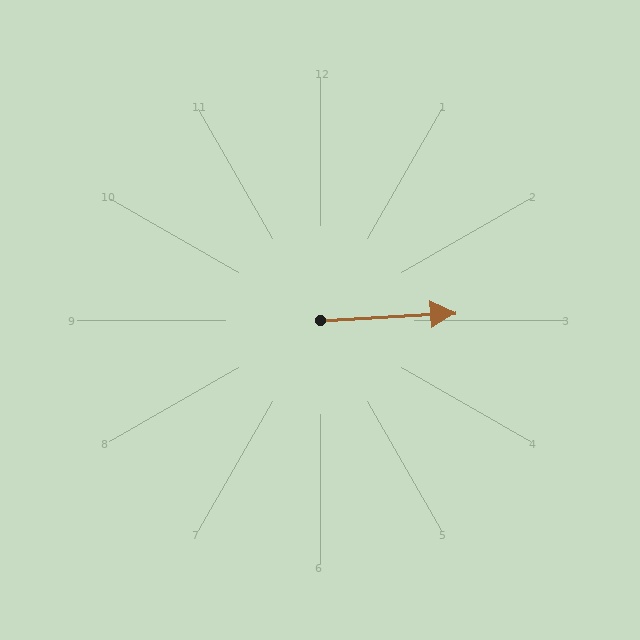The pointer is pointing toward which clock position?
Roughly 3 o'clock.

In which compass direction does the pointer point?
East.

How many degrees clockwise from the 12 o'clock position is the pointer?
Approximately 87 degrees.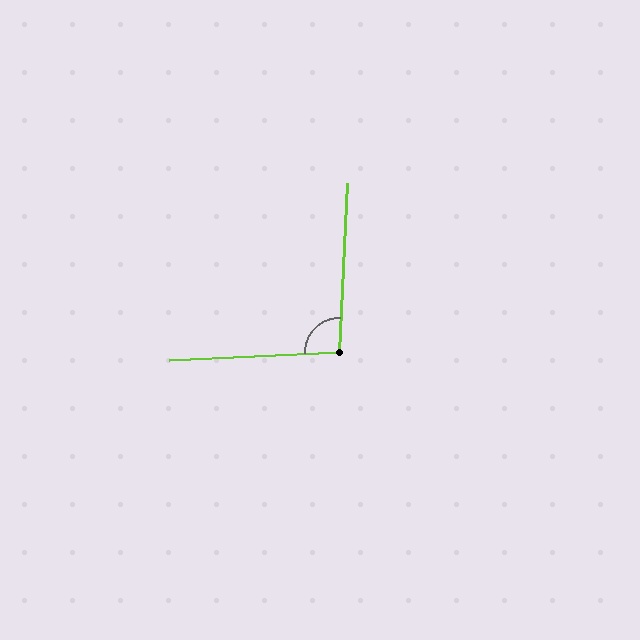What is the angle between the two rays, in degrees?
Approximately 95 degrees.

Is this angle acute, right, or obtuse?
It is obtuse.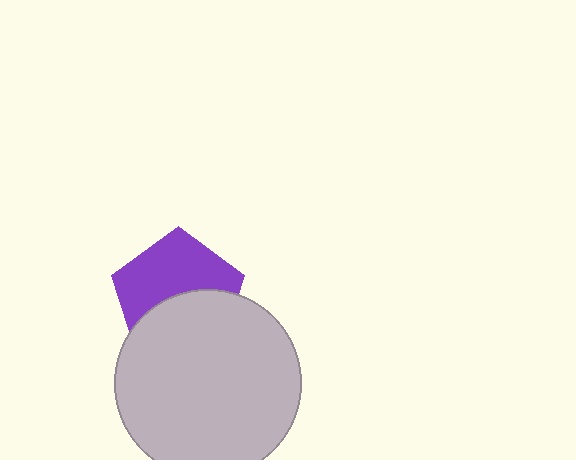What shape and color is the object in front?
The object in front is a light gray circle.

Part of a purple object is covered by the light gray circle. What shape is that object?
It is a pentagon.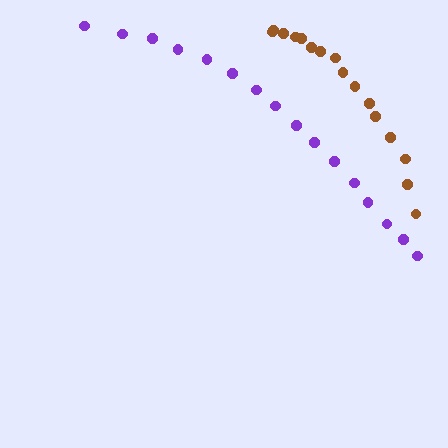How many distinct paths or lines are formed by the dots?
There are 2 distinct paths.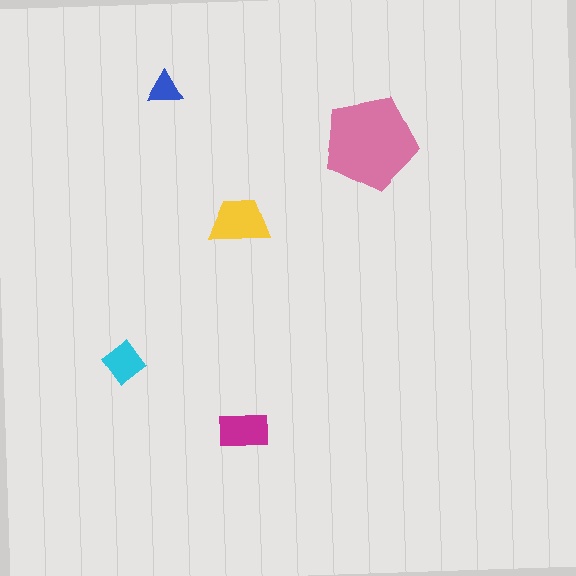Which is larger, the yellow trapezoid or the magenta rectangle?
The yellow trapezoid.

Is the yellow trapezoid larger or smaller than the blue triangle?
Larger.